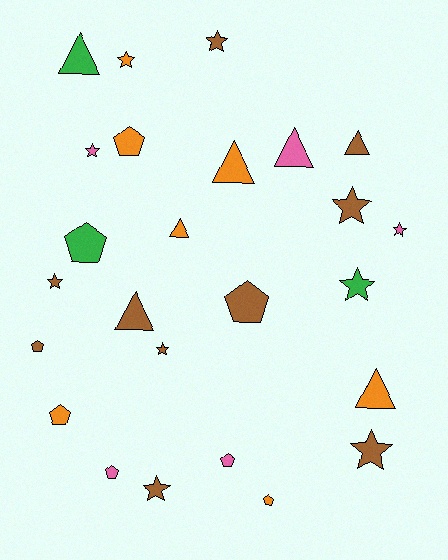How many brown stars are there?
There are 6 brown stars.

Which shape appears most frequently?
Star, with 10 objects.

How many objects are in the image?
There are 25 objects.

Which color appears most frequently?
Brown, with 10 objects.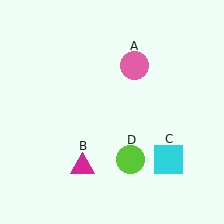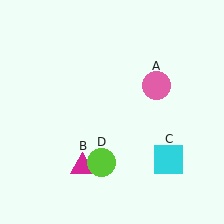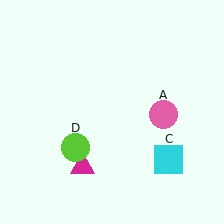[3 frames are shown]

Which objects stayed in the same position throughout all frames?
Magenta triangle (object B) and cyan square (object C) remained stationary.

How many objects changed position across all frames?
2 objects changed position: pink circle (object A), lime circle (object D).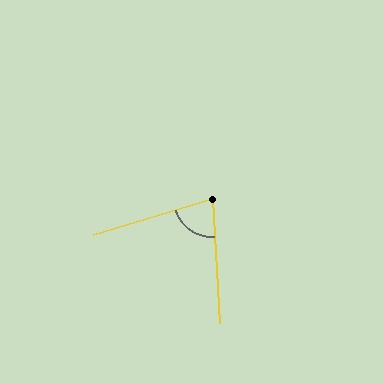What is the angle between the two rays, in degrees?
Approximately 76 degrees.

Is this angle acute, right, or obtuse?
It is acute.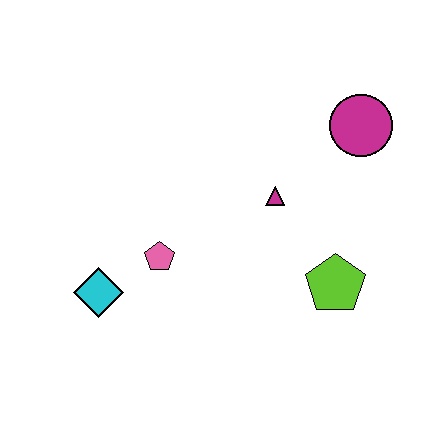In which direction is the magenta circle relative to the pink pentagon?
The magenta circle is to the right of the pink pentagon.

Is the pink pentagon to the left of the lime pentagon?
Yes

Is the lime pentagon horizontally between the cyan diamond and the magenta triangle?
No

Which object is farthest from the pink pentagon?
The magenta circle is farthest from the pink pentagon.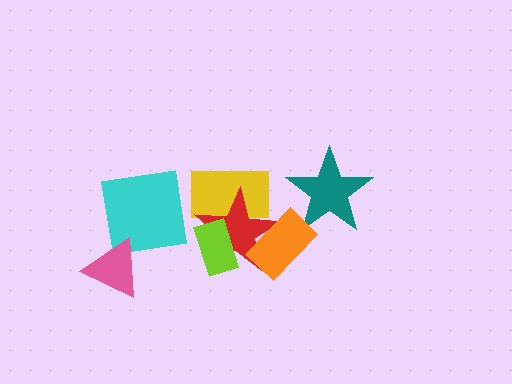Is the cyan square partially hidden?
Yes, it is partially covered by another shape.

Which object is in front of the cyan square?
The pink triangle is in front of the cyan square.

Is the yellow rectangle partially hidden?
Yes, it is partially covered by another shape.